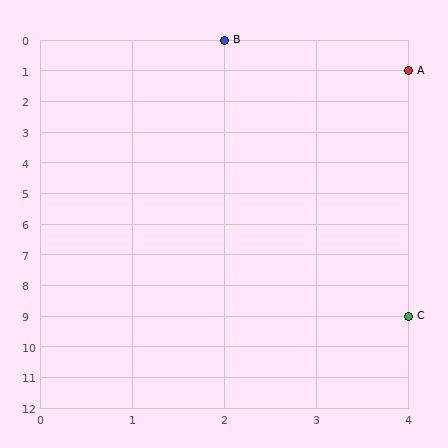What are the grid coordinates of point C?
Point C is at grid coordinates (4, 9).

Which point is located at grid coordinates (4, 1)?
Point A is at (4, 1).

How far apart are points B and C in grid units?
Points B and C are 2 columns and 9 rows apart (about 9.2 grid units diagonally).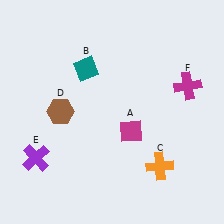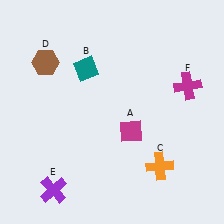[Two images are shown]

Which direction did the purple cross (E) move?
The purple cross (E) moved down.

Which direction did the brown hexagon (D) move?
The brown hexagon (D) moved up.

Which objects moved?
The objects that moved are: the brown hexagon (D), the purple cross (E).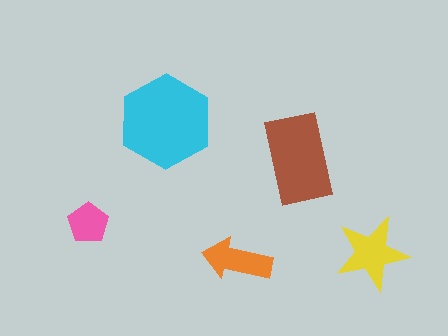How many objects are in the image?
There are 5 objects in the image.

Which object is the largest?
The cyan hexagon.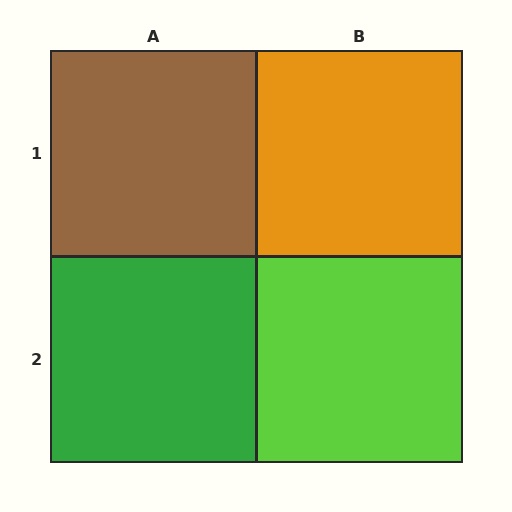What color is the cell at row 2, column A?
Green.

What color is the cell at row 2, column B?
Lime.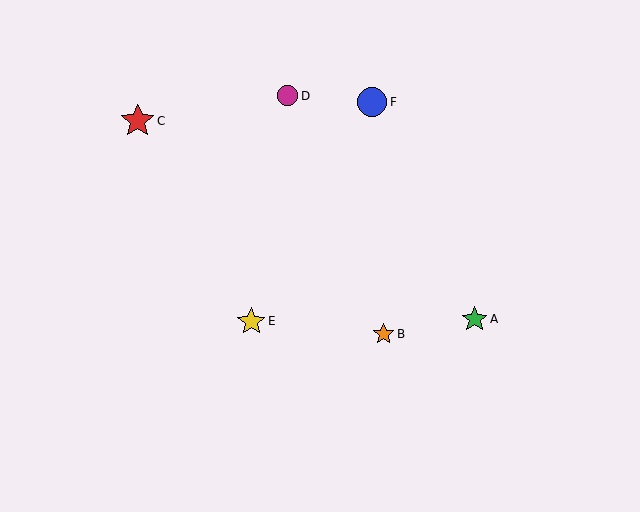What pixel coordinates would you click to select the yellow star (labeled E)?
Click at (251, 321) to select the yellow star E.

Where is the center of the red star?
The center of the red star is at (138, 121).